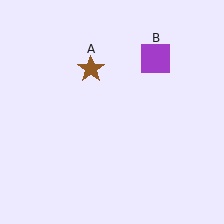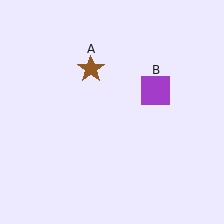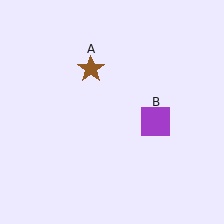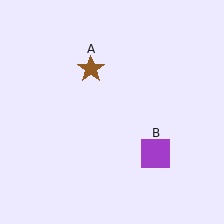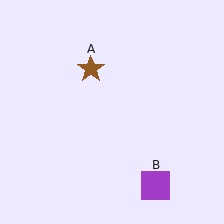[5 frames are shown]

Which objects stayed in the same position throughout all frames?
Brown star (object A) remained stationary.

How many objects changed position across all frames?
1 object changed position: purple square (object B).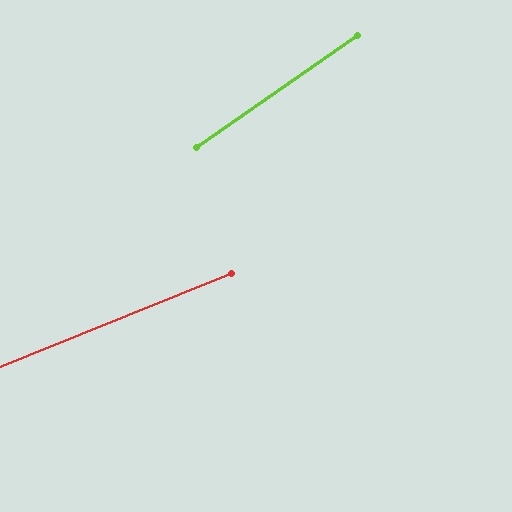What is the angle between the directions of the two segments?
Approximately 13 degrees.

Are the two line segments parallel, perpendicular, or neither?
Neither parallel nor perpendicular — they differ by about 13°.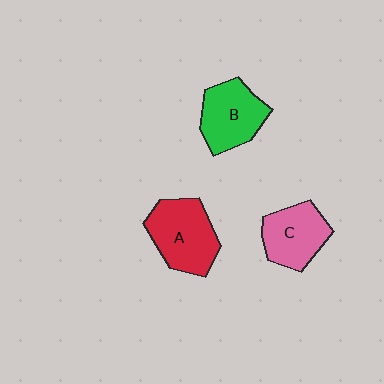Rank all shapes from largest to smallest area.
From largest to smallest: A (red), B (green), C (pink).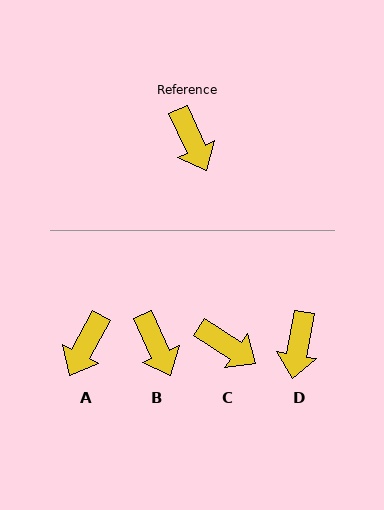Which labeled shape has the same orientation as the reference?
B.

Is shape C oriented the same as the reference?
No, it is off by about 32 degrees.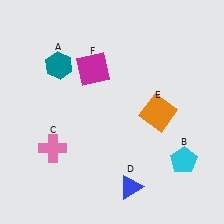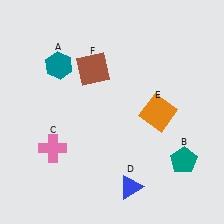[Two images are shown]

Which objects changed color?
B changed from cyan to teal. F changed from magenta to brown.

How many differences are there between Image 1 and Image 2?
There are 2 differences between the two images.